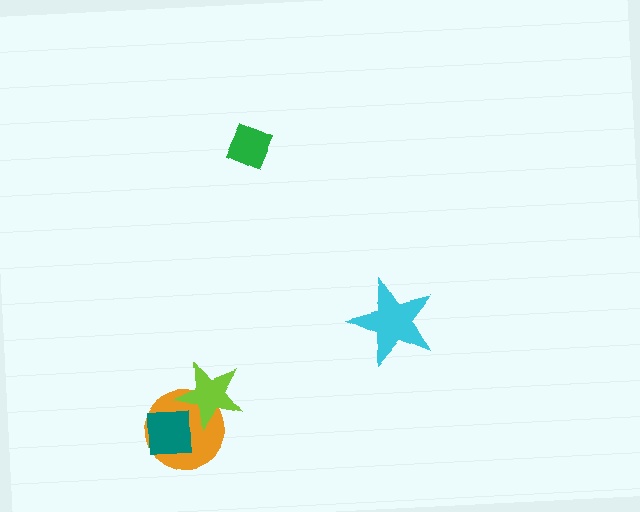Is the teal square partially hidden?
Yes, it is partially covered by another shape.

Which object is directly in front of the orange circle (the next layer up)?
The teal square is directly in front of the orange circle.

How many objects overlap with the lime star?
2 objects overlap with the lime star.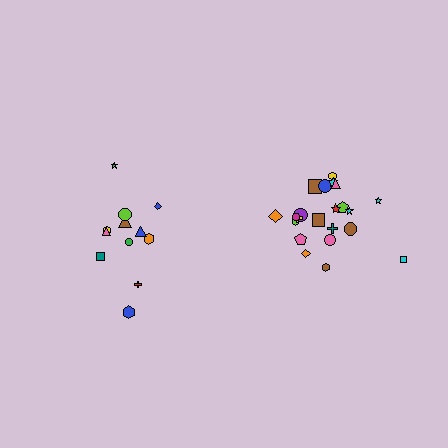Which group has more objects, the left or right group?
The right group.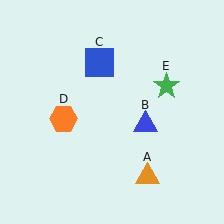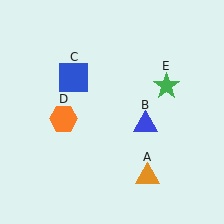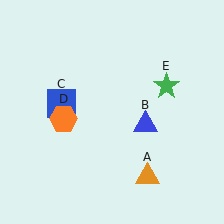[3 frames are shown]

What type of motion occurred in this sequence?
The blue square (object C) rotated counterclockwise around the center of the scene.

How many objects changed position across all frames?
1 object changed position: blue square (object C).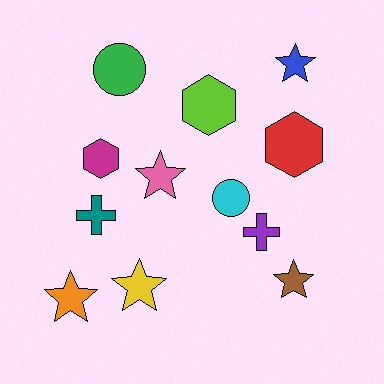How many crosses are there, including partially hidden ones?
There are 2 crosses.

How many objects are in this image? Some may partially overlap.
There are 12 objects.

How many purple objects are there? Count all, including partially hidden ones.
There is 1 purple object.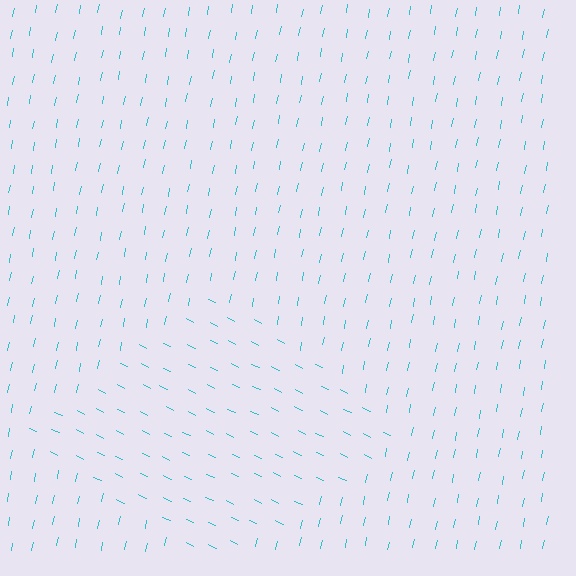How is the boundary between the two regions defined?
The boundary is defined purely by a change in line orientation (approximately 76 degrees difference). All lines are the same color and thickness.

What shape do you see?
I see a diamond.